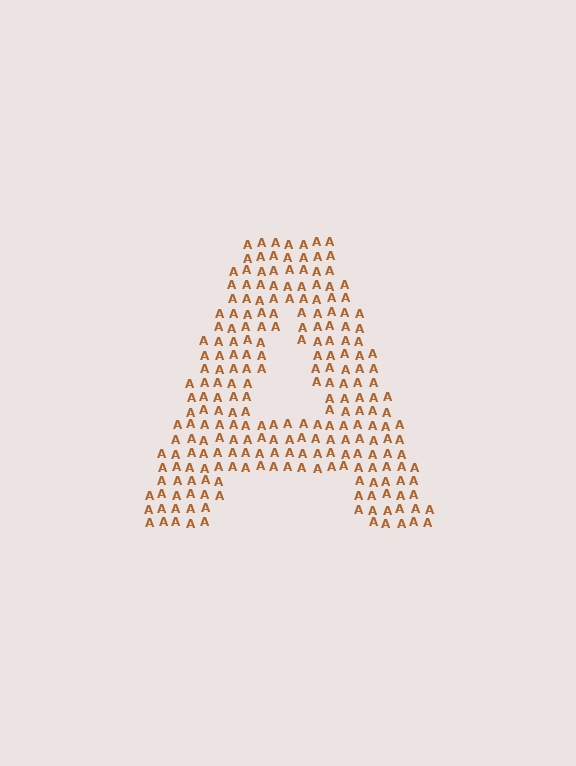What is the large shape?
The large shape is the letter A.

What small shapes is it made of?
It is made of small letter A's.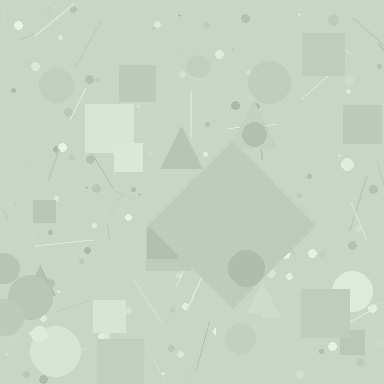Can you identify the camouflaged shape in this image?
The camouflaged shape is a diamond.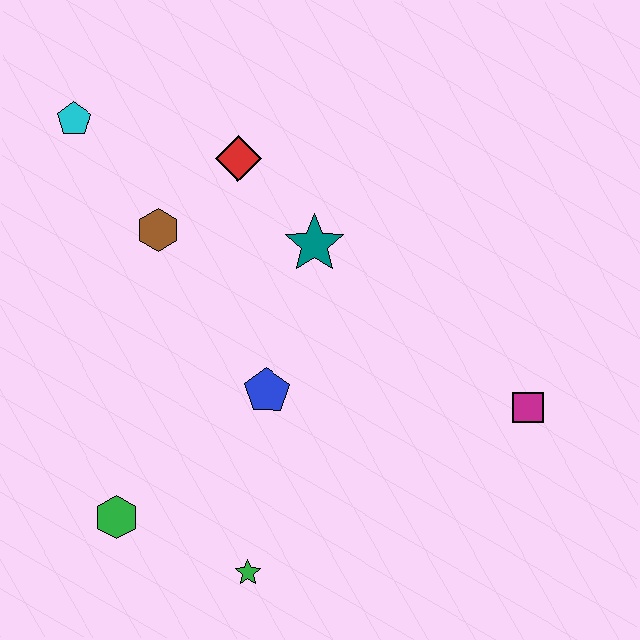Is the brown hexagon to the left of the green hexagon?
No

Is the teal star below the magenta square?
No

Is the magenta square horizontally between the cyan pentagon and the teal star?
No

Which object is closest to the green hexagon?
The green star is closest to the green hexagon.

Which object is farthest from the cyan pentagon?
The magenta square is farthest from the cyan pentagon.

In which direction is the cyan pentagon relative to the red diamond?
The cyan pentagon is to the left of the red diamond.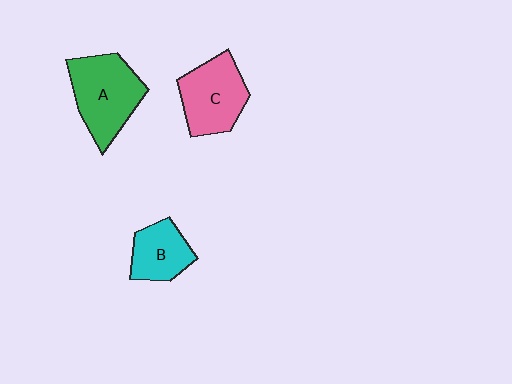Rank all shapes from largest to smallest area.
From largest to smallest: A (green), C (pink), B (cyan).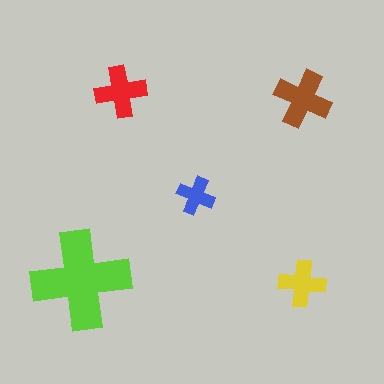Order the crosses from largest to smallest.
the lime one, the brown one, the red one, the yellow one, the blue one.